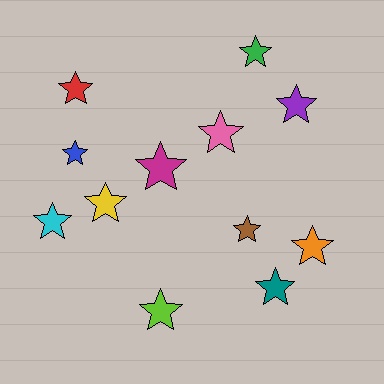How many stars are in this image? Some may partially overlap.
There are 12 stars.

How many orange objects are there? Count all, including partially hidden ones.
There is 1 orange object.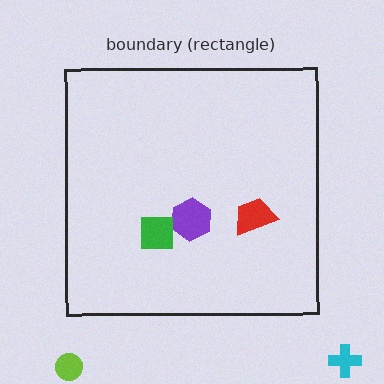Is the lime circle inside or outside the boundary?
Outside.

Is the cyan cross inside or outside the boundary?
Outside.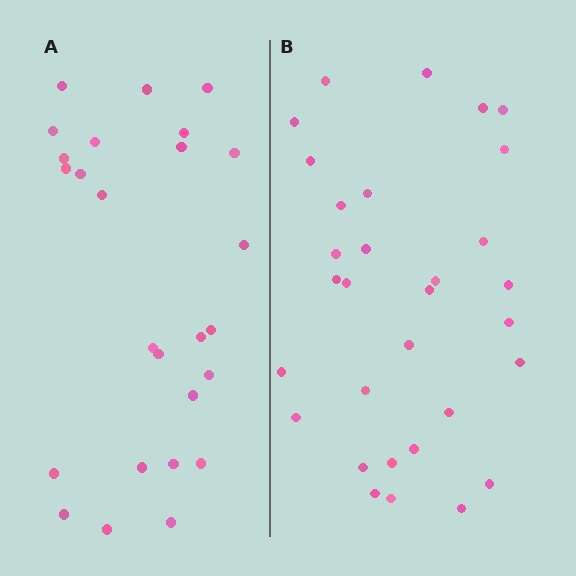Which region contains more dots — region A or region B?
Region B (the right region) has more dots.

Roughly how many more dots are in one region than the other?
Region B has about 5 more dots than region A.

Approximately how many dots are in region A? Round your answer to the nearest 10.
About 30 dots. (The exact count is 26, which rounds to 30.)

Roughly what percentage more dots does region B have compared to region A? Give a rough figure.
About 20% more.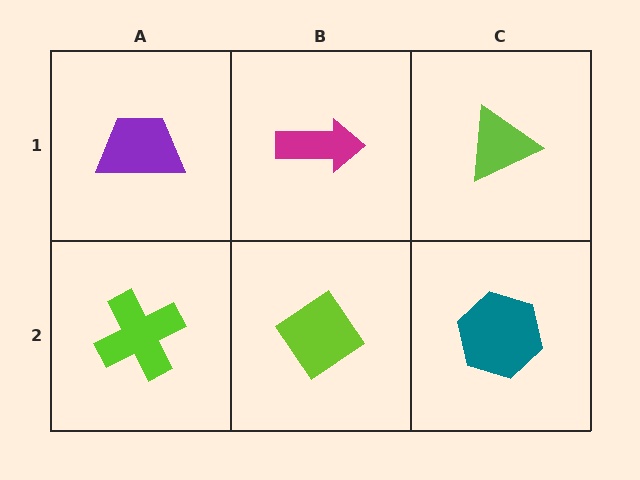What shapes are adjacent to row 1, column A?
A lime cross (row 2, column A), a magenta arrow (row 1, column B).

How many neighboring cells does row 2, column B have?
3.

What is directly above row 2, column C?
A lime triangle.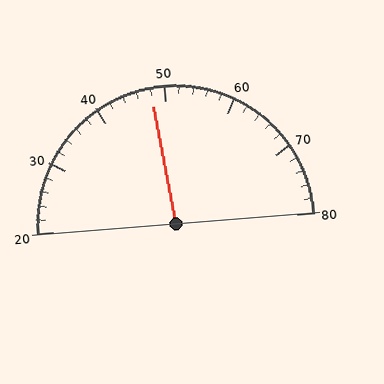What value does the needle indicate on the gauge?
The needle indicates approximately 48.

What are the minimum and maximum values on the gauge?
The gauge ranges from 20 to 80.